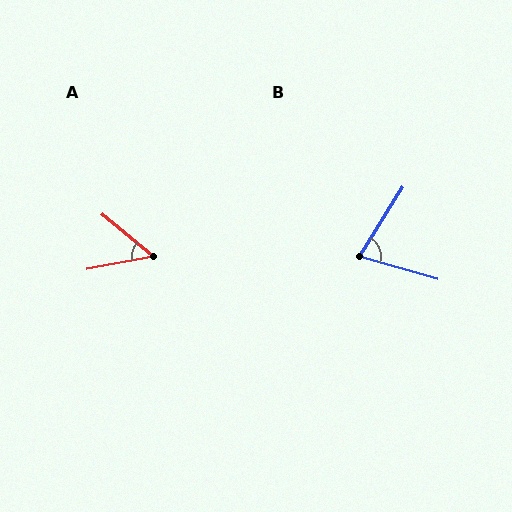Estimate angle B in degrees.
Approximately 74 degrees.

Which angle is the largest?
B, at approximately 74 degrees.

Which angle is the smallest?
A, at approximately 50 degrees.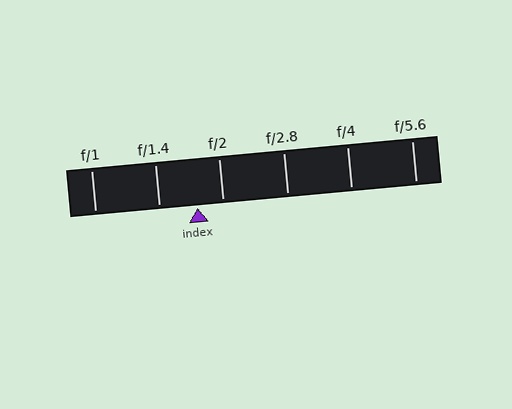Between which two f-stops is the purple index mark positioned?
The index mark is between f/1.4 and f/2.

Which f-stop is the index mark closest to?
The index mark is closest to f/2.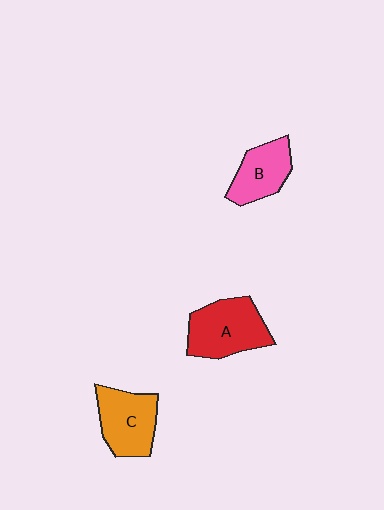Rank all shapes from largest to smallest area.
From largest to smallest: A (red), C (orange), B (pink).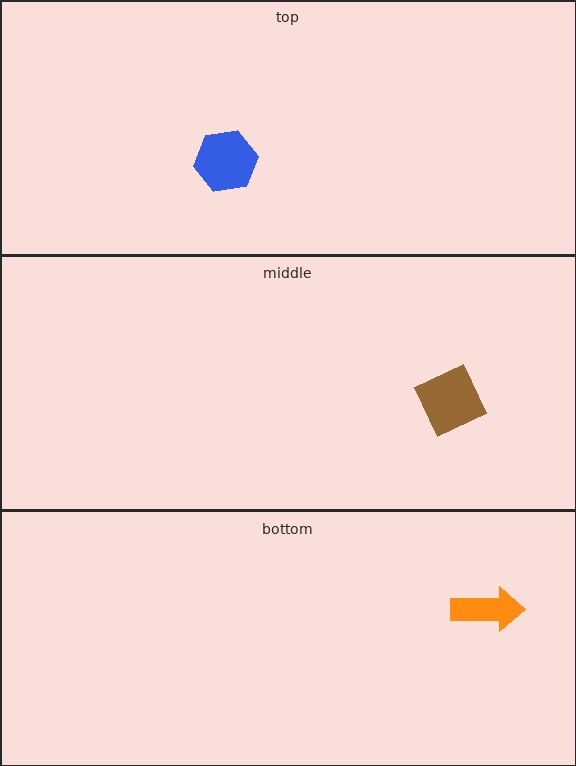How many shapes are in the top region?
1.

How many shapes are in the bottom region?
1.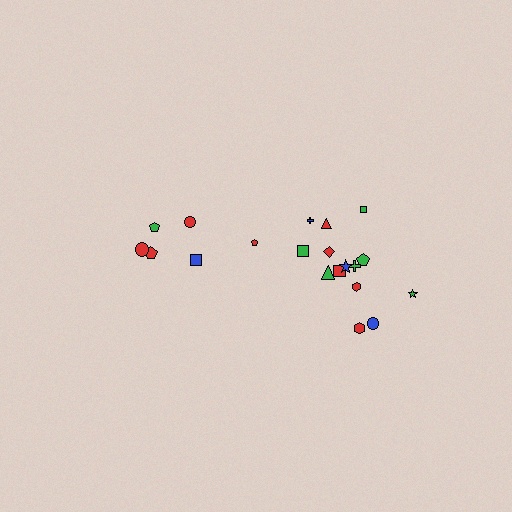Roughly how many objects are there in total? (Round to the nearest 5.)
Roughly 20 objects in total.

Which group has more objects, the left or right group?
The right group.